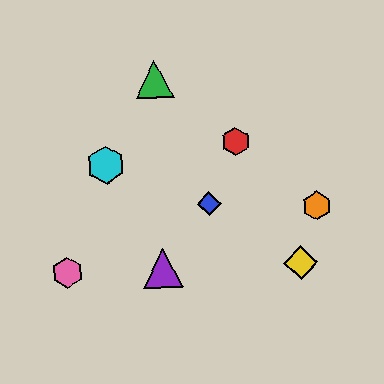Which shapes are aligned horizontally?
The yellow diamond, the purple triangle, the pink hexagon are aligned horizontally.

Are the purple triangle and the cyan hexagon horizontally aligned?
No, the purple triangle is at y≈269 and the cyan hexagon is at y≈165.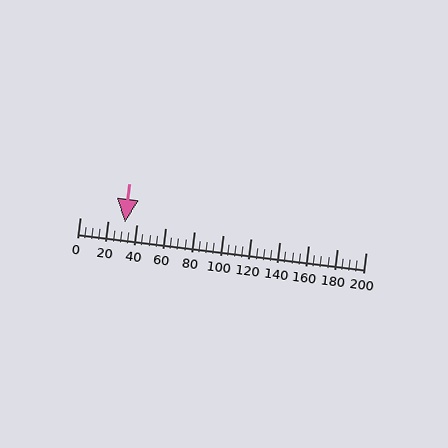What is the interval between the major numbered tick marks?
The major tick marks are spaced 20 units apart.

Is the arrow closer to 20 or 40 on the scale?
The arrow is closer to 40.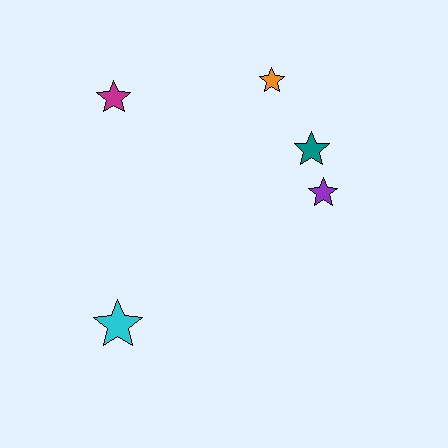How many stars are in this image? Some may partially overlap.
There are 5 stars.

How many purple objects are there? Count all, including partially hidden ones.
There is 1 purple object.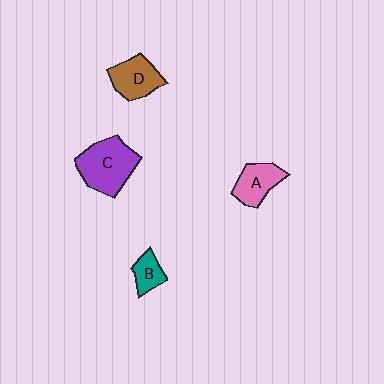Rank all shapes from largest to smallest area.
From largest to smallest: C (purple), D (brown), A (pink), B (teal).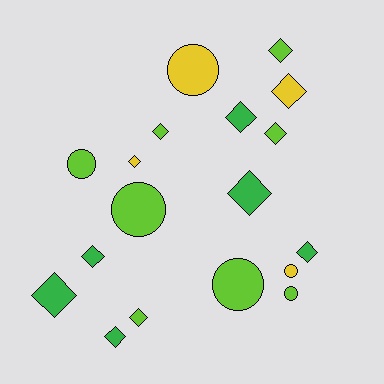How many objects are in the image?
There are 18 objects.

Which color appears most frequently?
Lime, with 8 objects.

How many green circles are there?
There are no green circles.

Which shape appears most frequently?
Diamond, with 12 objects.